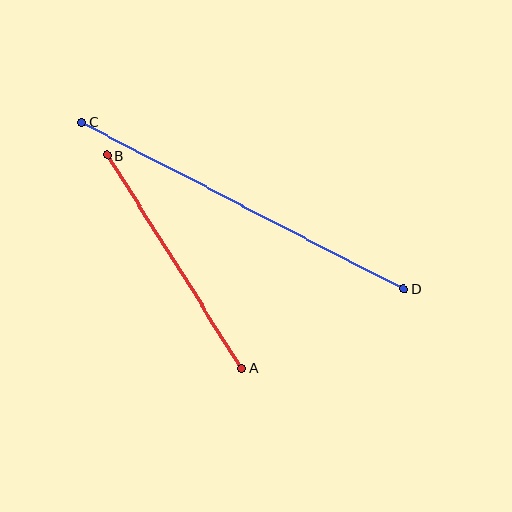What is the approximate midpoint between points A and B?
The midpoint is at approximately (174, 261) pixels.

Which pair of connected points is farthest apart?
Points C and D are farthest apart.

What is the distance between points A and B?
The distance is approximately 252 pixels.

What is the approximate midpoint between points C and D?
The midpoint is at approximately (243, 205) pixels.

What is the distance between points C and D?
The distance is approximately 362 pixels.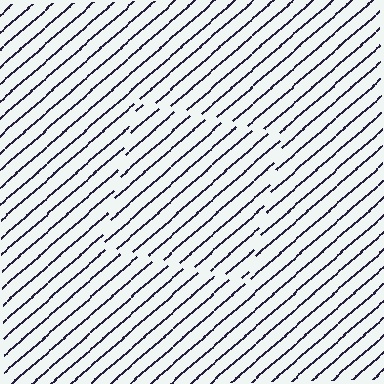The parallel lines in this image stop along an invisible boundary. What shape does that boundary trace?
An illusory square. The interior of the shape contains the same grating, shifted by half a period — the contour is defined by the phase discontinuity where line-ends from the inner and outer gratings abut.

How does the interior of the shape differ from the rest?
The interior of the shape contains the same grating, shifted by half a period — the contour is defined by the phase discontinuity where line-ends from the inner and outer gratings abut.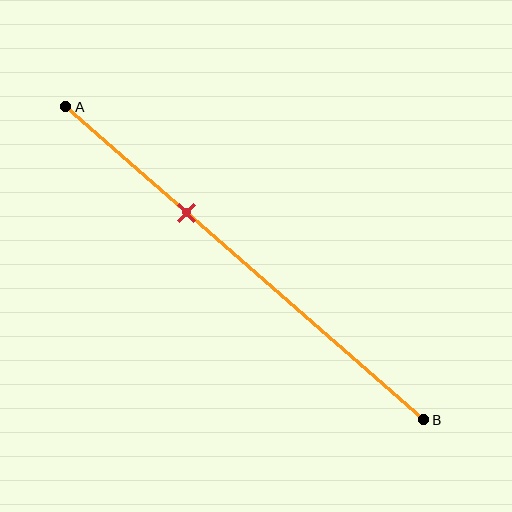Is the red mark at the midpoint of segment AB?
No, the mark is at about 35% from A, not at the 50% midpoint.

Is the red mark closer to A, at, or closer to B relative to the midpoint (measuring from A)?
The red mark is closer to point A than the midpoint of segment AB.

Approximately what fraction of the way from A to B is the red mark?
The red mark is approximately 35% of the way from A to B.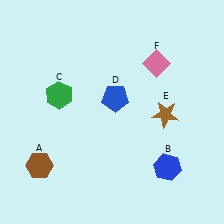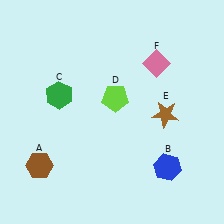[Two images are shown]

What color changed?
The pentagon (D) changed from blue in Image 1 to lime in Image 2.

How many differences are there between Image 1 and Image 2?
There is 1 difference between the two images.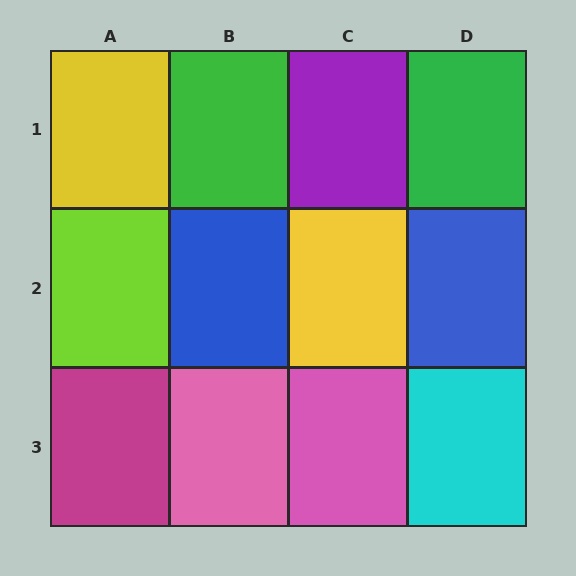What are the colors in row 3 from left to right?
Magenta, pink, pink, cyan.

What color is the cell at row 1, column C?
Purple.